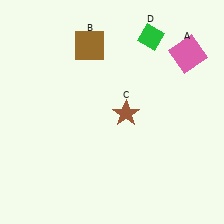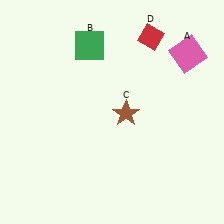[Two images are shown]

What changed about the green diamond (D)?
In Image 1, D is green. In Image 2, it changed to red.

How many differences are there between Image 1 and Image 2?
There are 2 differences between the two images.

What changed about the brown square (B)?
In Image 1, B is brown. In Image 2, it changed to green.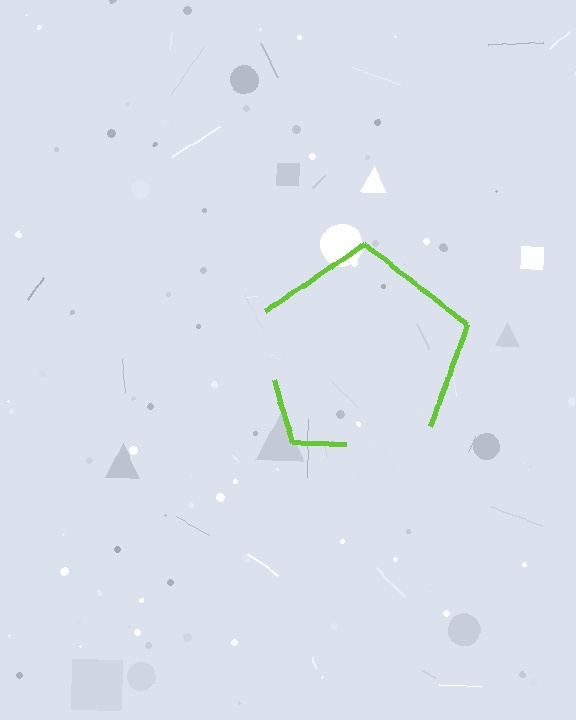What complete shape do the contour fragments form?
The contour fragments form a pentagon.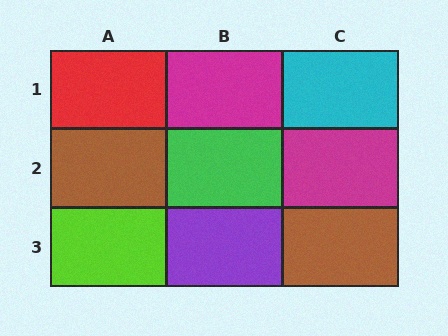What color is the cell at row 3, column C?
Brown.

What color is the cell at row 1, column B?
Magenta.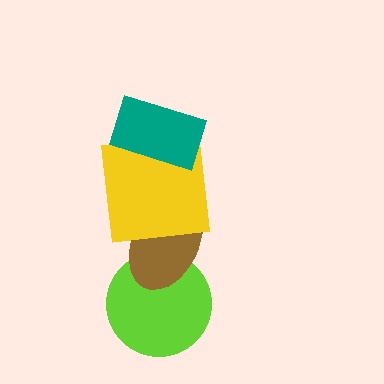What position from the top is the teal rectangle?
The teal rectangle is 1st from the top.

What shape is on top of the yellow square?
The teal rectangle is on top of the yellow square.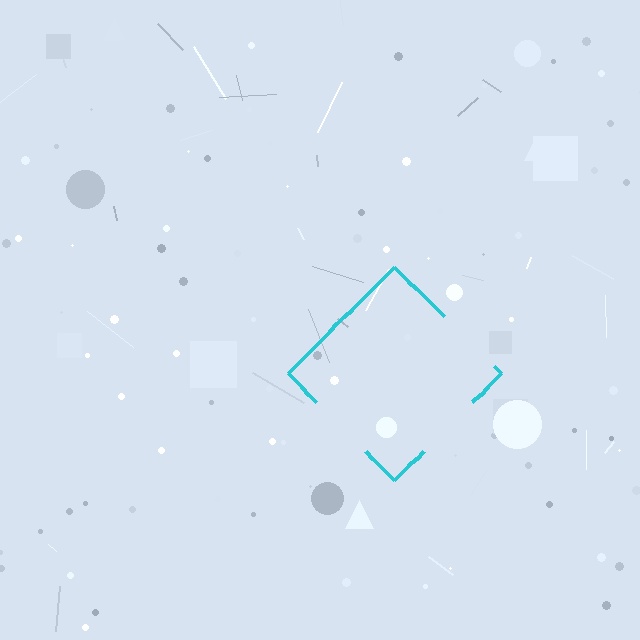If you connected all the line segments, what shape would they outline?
They would outline a diamond.